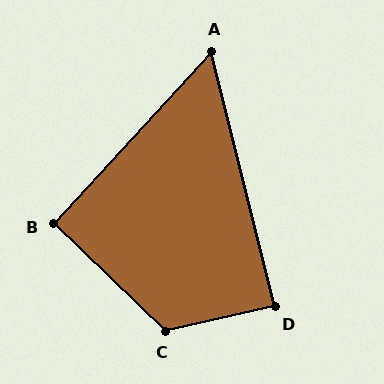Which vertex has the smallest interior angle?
A, at approximately 57 degrees.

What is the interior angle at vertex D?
Approximately 89 degrees (approximately right).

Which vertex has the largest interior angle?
C, at approximately 123 degrees.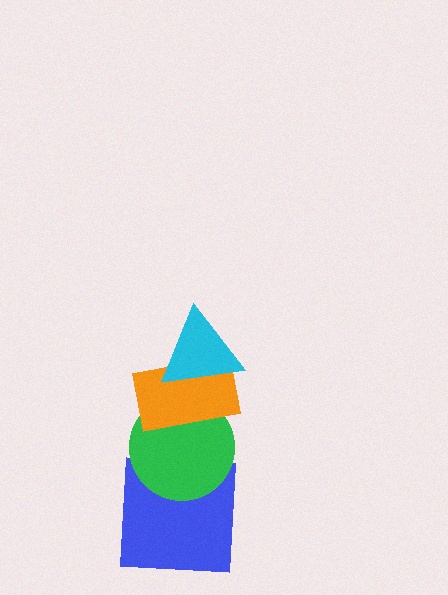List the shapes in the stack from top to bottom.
From top to bottom: the cyan triangle, the orange rectangle, the green circle, the blue square.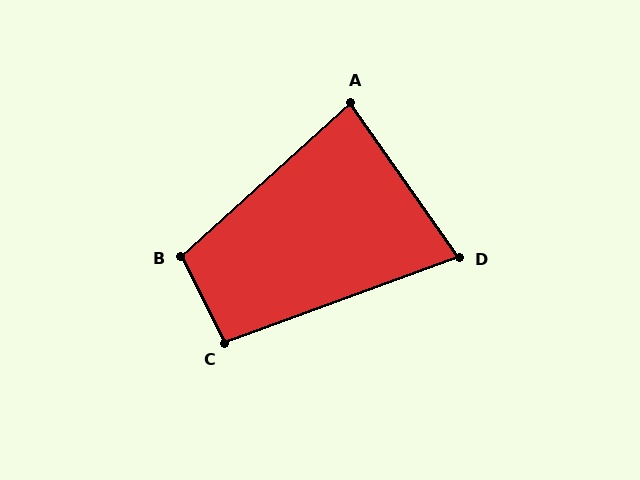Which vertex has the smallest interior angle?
D, at approximately 75 degrees.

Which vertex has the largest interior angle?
B, at approximately 105 degrees.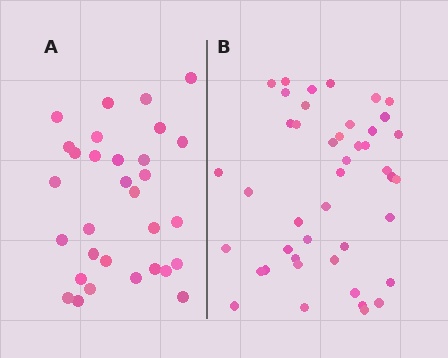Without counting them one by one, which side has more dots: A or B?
Region B (the right region) has more dots.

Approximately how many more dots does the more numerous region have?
Region B has approximately 15 more dots than region A.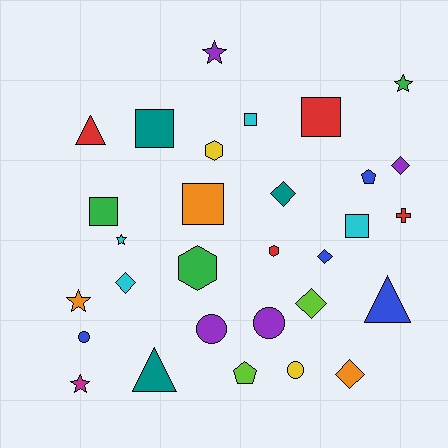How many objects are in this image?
There are 30 objects.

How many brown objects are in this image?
There are no brown objects.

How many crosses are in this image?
There is 1 cross.